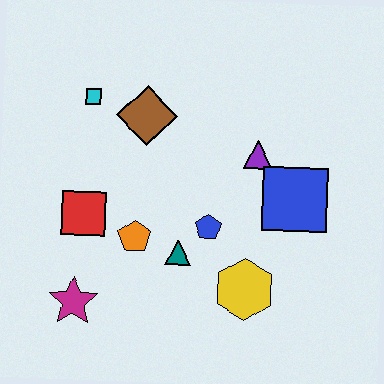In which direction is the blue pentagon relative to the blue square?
The blue pentagon is to the left of the blue square.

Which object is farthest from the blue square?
The magenta star is farthest from the blue square.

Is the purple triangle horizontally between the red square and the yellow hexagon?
No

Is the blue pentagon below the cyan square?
Yes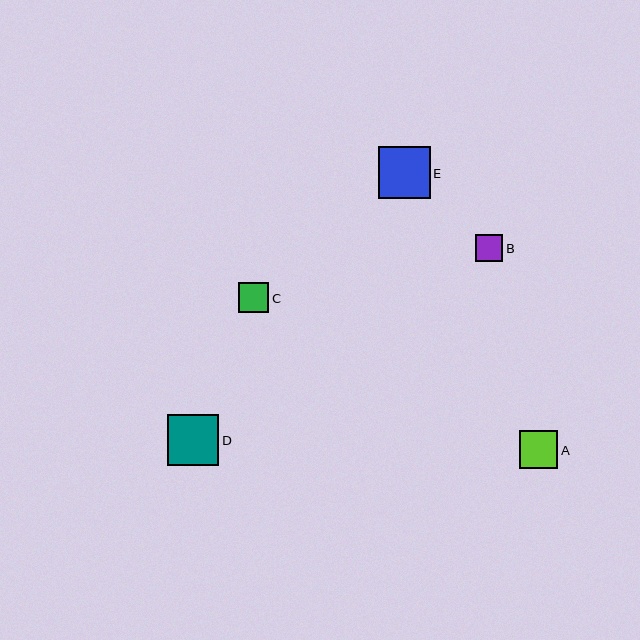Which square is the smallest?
Square B is the smallest with a size of approximately 27 pixels.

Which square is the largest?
Square E is the largest with a size of approximately 52 pixels.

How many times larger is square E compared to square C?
Square E is approximately 1.7 times the size of square C.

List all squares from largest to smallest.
From largest to smallest: E, D, A, C, B.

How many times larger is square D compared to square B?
Square D is approximately 1.9 times the size of square B.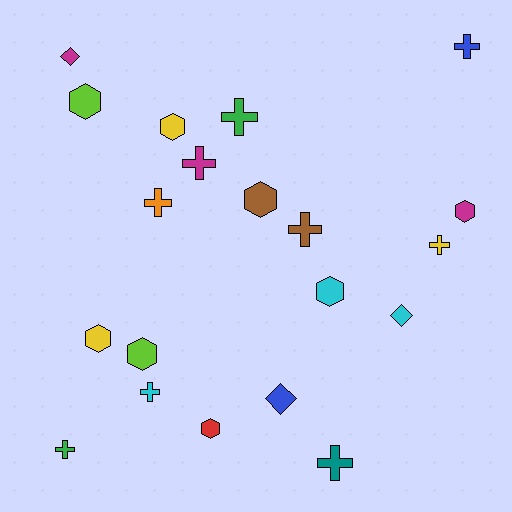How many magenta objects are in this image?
There are 3 magenta objects.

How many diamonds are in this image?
There are 3 diamonds.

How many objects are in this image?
There are 20 objects.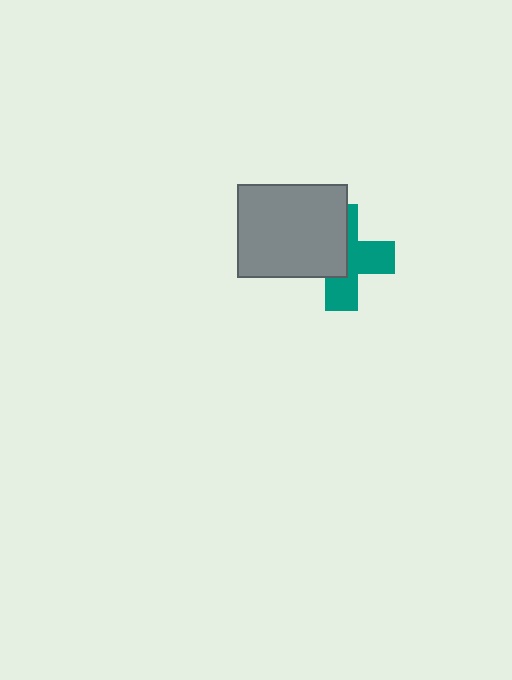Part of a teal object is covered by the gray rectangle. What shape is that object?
It is a cross.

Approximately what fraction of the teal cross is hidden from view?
Roughly 48% of the teal cross is hidden behind the gray rectangle.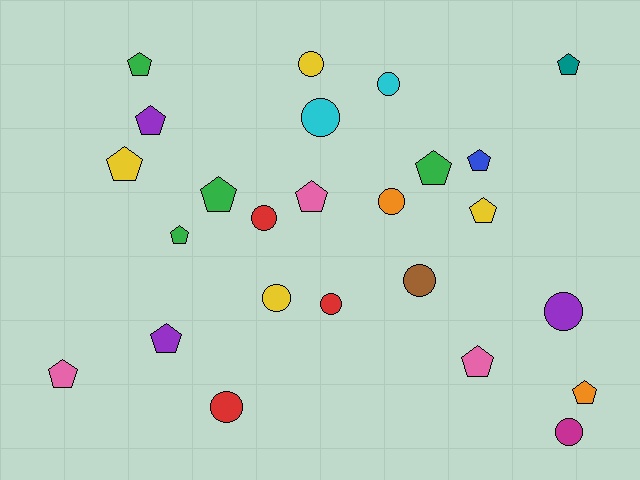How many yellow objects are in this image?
There are 4 yellow objects.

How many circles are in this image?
There are 11 circles.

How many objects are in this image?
There are 25 objects.